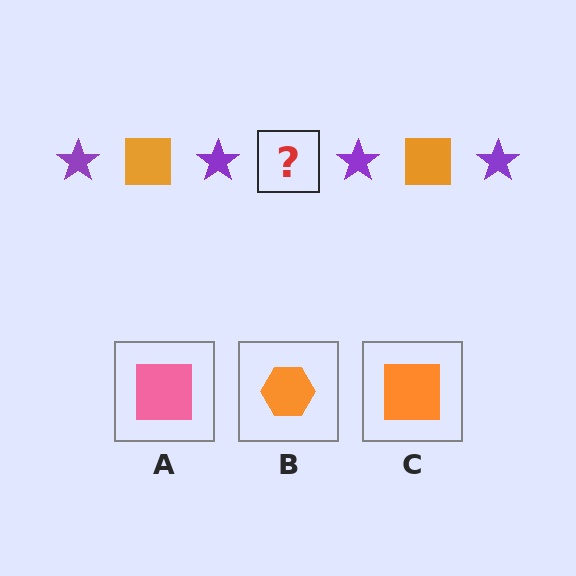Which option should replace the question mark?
Option C.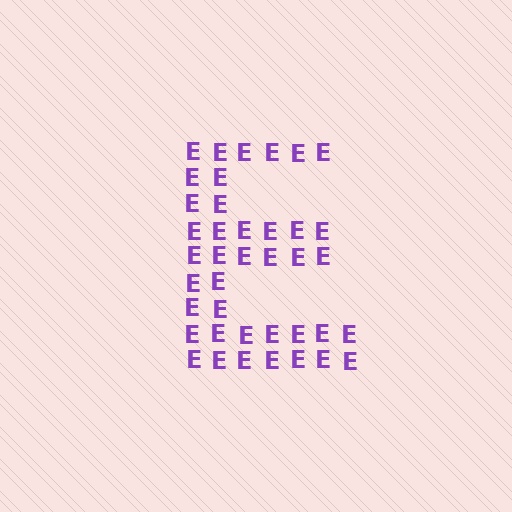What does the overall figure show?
The overall figure shows the letter E.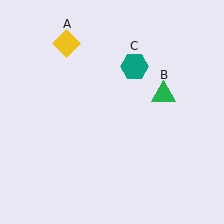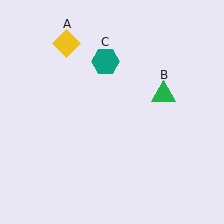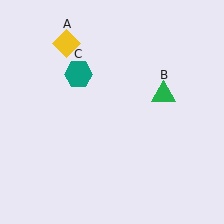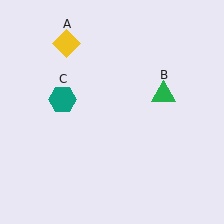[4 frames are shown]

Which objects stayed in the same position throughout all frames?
Yellow diamond (object A) and green triangle (object B) remained stationary.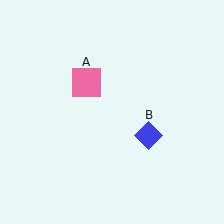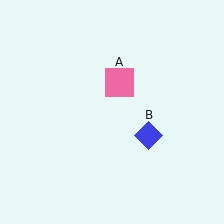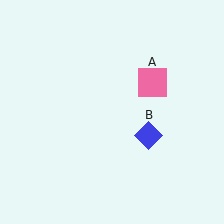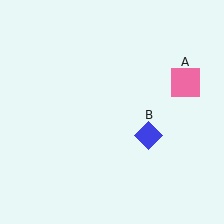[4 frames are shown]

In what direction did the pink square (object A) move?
The pink square (object A) moved right.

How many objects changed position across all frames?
1 object changed position: pink square (object A).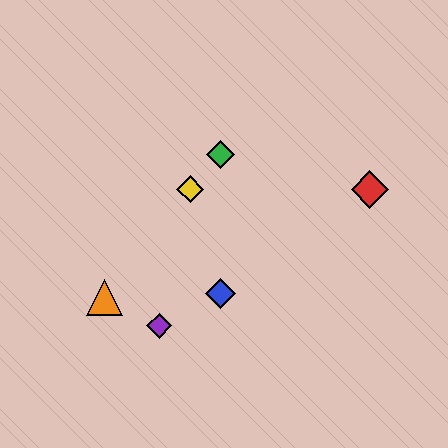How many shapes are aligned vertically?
2 shapes (the blue diamond, the green diamond) are aligned vertically.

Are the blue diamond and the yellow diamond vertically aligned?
No, the blue diamond is at x≈220 and the yellow diamond is at x≈190.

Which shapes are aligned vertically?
The blue diamond, the green diamond are aligned vertically.